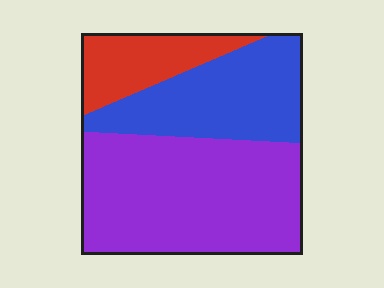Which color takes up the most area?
Purple, at roughly 55%.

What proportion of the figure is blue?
Blue covers 31% of the figure.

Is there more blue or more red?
Blue.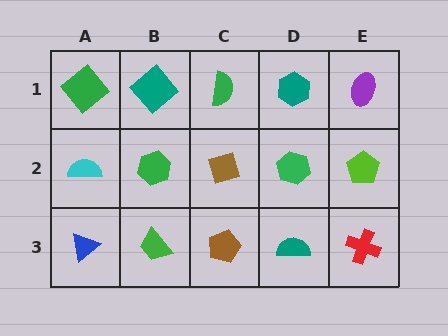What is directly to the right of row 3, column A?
A green trapezoid.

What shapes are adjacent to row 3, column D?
A green hexagon (row 2, column D), a brown pentagon (row 3, column C), a red cross (row 3, column E).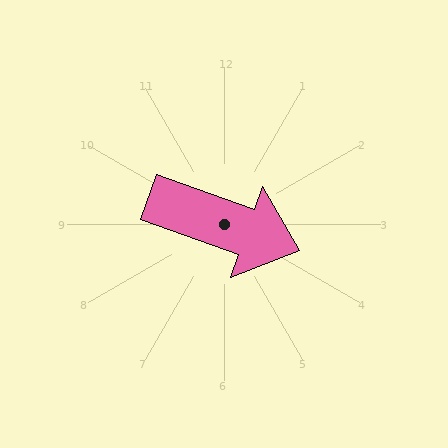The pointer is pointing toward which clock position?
Roughly 4 o'clock.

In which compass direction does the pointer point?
East.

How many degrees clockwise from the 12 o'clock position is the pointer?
Approximately 110 degrees.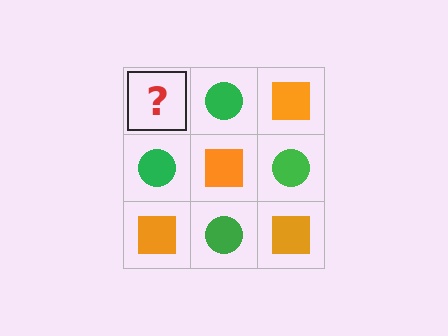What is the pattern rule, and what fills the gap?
The rule is that it alternates orange square and green circle in a checkerboard pattern. The gap should be filled with an orange square.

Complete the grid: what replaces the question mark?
The question mark should be replaced with an orange square.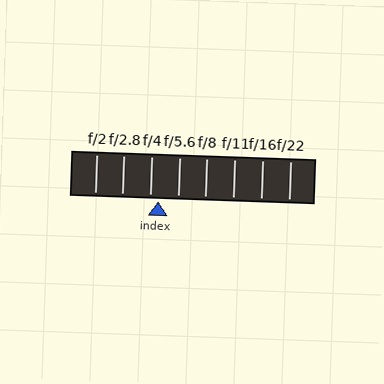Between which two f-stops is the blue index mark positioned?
The index mark is between f/4 and f/5.6.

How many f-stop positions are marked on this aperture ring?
There are 8 f-stop positions marked.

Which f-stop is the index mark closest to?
The index mark is closest to f/4.